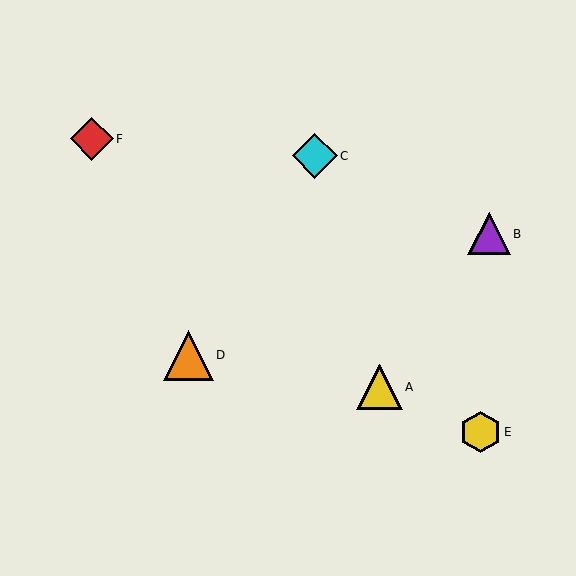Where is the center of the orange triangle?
The center of the orange triangle is at (188, 355).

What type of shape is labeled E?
Shape E is a yellow hexagon.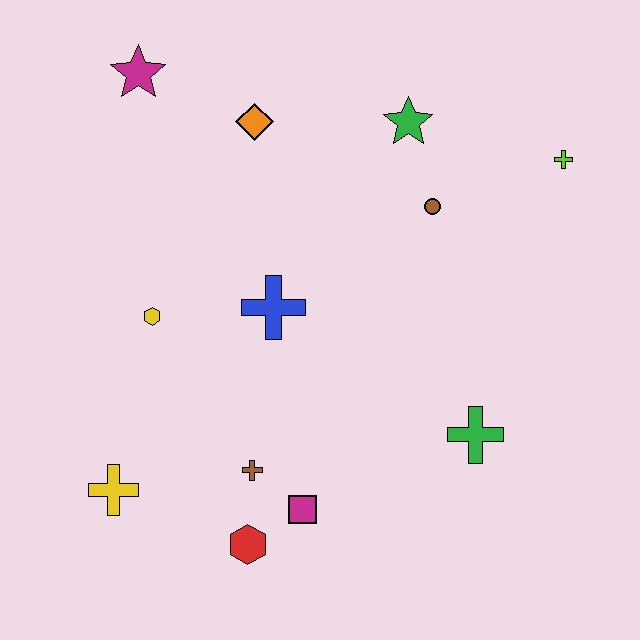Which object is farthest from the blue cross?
The lime cross is farthest from the blue cross.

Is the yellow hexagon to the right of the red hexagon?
No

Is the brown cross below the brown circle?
Yes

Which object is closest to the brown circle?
The green star is closest to the brown circle.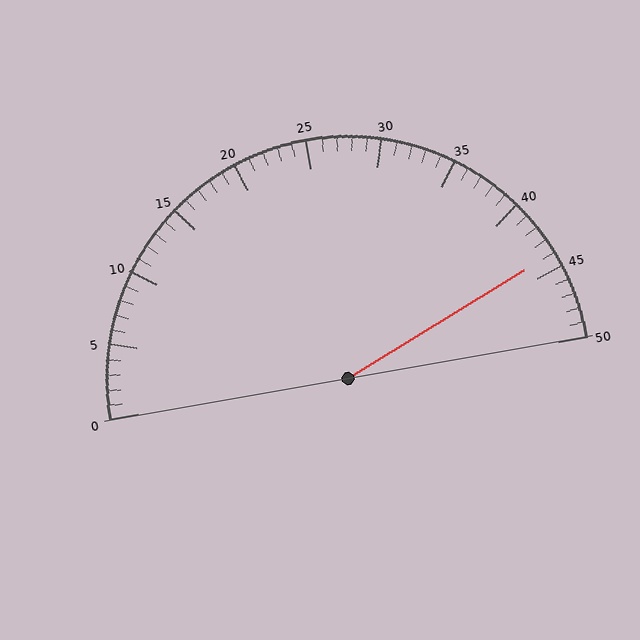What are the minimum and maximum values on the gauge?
The gauge ranges from 0 to 50.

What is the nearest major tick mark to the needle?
The nearest major tick mark is 45.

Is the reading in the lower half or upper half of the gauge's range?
The reading is in the upper half of the range (0 to 50).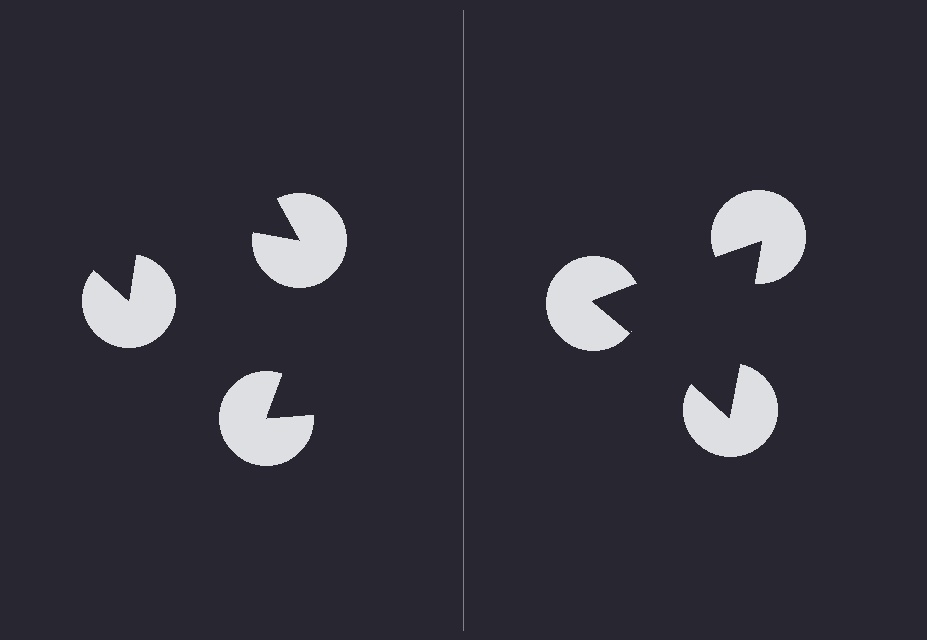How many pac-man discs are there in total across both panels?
6 — 3 on each side.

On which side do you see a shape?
An illusory triangle appears on the right side. On the left side the wedge cuts are rotated, so no coherent shape forms.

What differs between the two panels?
The pac-man discs are positioned identically on both sides; only the wedge orientations differ. On the right they align to a triangle; on the left they are misaligned.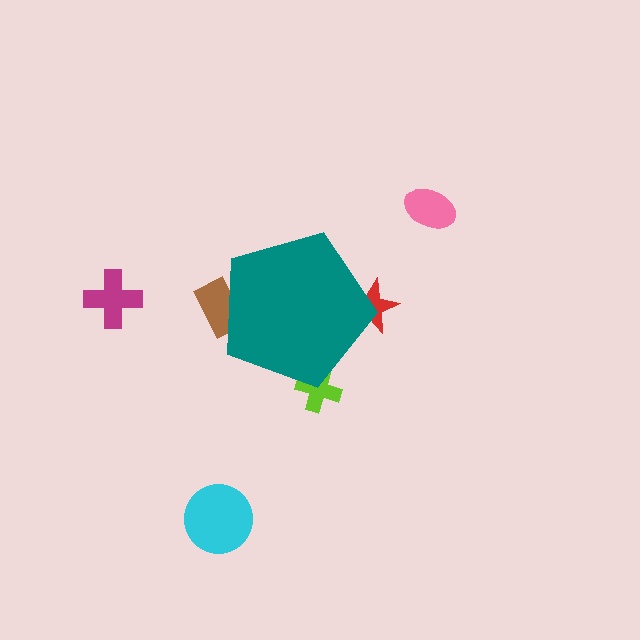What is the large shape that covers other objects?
A teal pentagon.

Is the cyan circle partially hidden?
No, the cyan circle is fully visible.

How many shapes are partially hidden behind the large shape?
3 shapes are partially hidden.